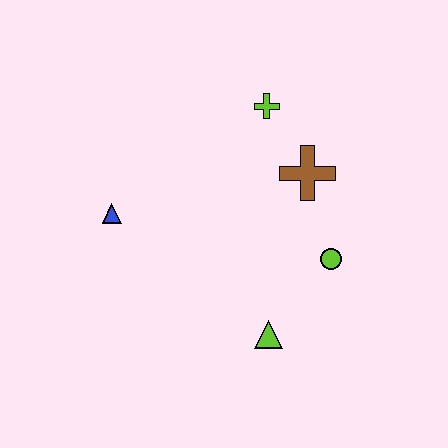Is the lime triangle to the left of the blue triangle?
No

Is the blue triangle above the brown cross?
No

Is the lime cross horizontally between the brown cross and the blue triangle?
Yes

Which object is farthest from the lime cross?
The lime triangle is farthest from the lime cross.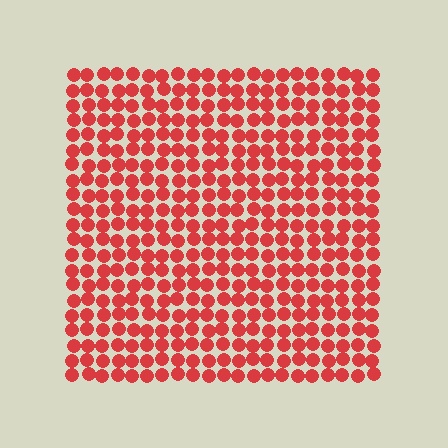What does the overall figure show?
The overall figure shows a square.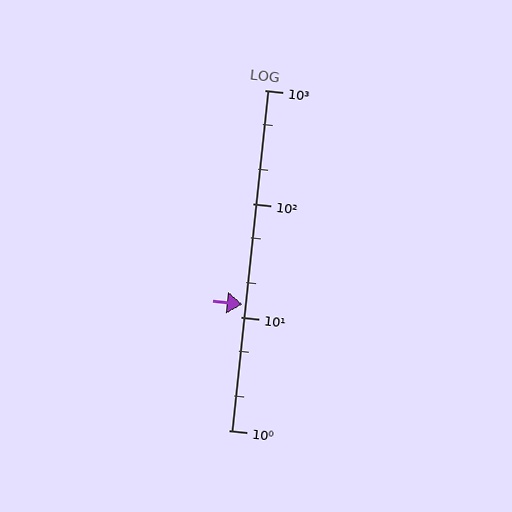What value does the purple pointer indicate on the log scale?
The pointer indicates approximately 13.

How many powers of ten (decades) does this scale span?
The scale spans 3 decades, from 1 to 1000.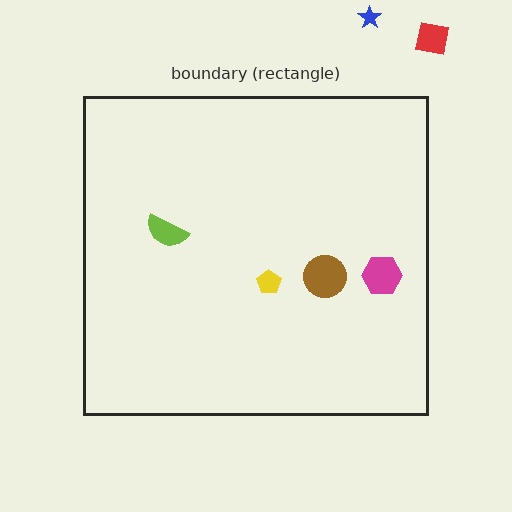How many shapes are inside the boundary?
4 inside, 2 outside.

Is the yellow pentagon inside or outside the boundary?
Inside.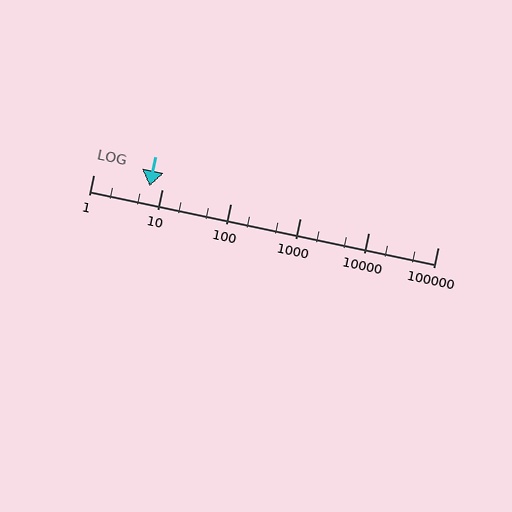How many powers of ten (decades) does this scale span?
The scale spans 5 decades, from 1 to 100000.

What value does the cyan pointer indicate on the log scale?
The pointer indicates approximately 6.5.